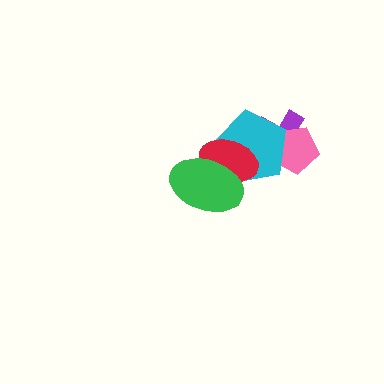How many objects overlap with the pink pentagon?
2 objects overlap with the pink pentagon.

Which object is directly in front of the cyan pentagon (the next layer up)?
The red ellipse is directly in front of the cyan pentagon.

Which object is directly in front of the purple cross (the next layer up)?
The pink pentagon is directly in front of the purple cross.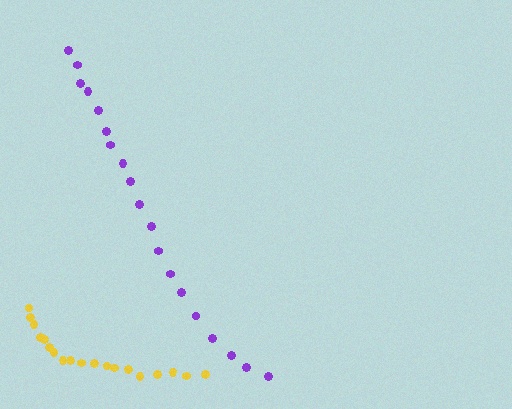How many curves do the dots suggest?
There are 2 distinct paths.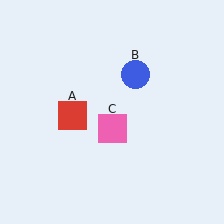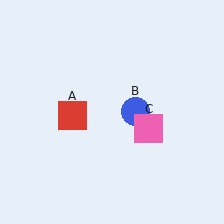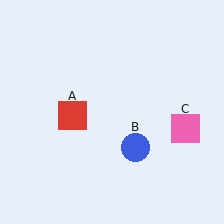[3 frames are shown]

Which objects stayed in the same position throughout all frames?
Red square (object A) remained stationary.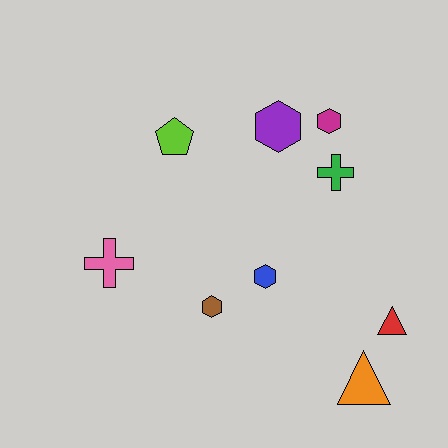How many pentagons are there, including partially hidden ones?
There is 1 pentagon.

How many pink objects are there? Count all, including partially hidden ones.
There is 1 pink object.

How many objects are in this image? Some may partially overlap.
There are 9 objects.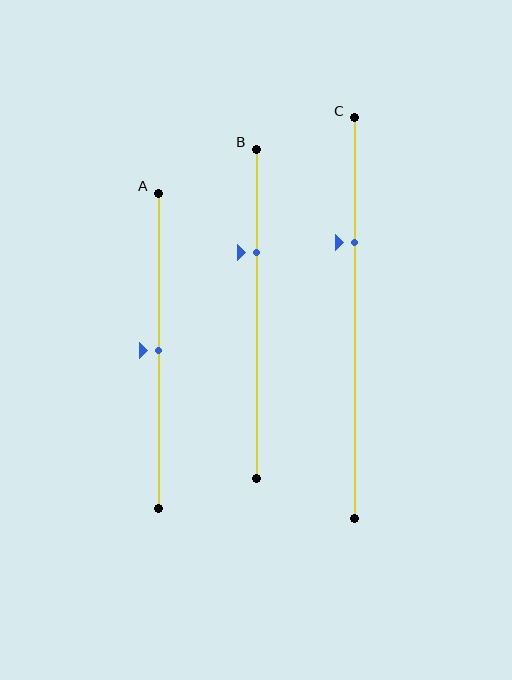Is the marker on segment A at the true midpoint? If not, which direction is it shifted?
Yes, the marker on segment A is at the true midpoint.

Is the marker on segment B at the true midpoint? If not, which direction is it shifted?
No, the marker on segment B is shifted upward by about 19% of the segment length.